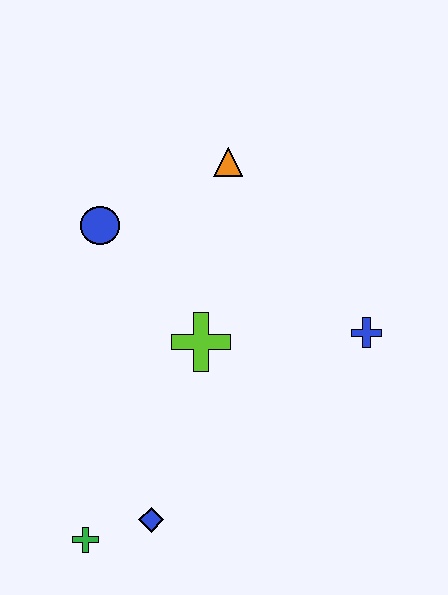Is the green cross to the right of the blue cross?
No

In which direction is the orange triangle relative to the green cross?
The orange triangle is above the green cross.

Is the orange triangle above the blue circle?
Yes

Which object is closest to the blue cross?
The lime cross is closest to the blue cross.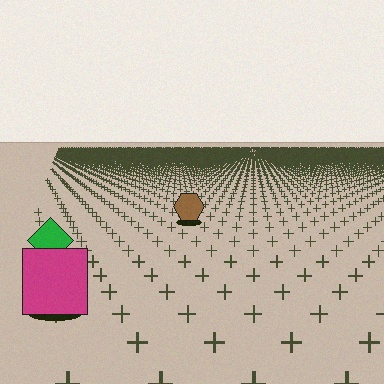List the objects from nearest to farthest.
From nearest to farthest: the magenta square, the green diamond, the brown hexagon.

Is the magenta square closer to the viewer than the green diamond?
Yes. The magenta square is closer — you can tell from the texture gradient: the ground texture is coarser near it.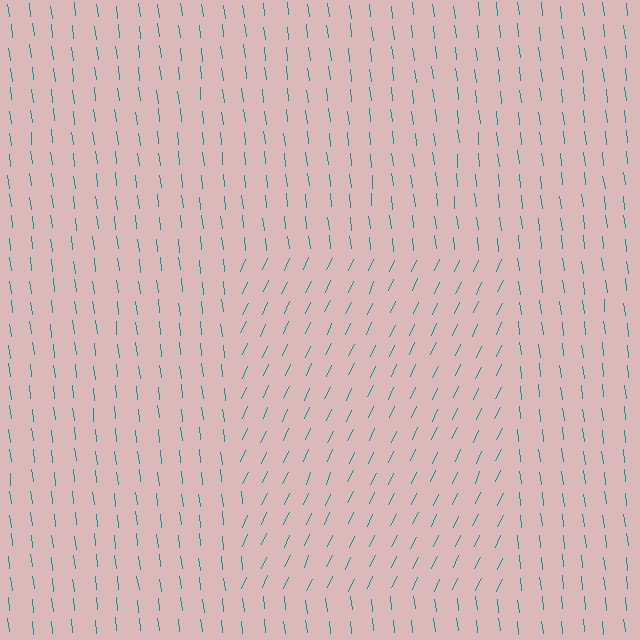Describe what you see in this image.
The image is filled with small teal line segments. A rectangle region in the image has lines oriented differently from the surrounding lines, creating a visible texture boundary.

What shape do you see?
I see a rectangle.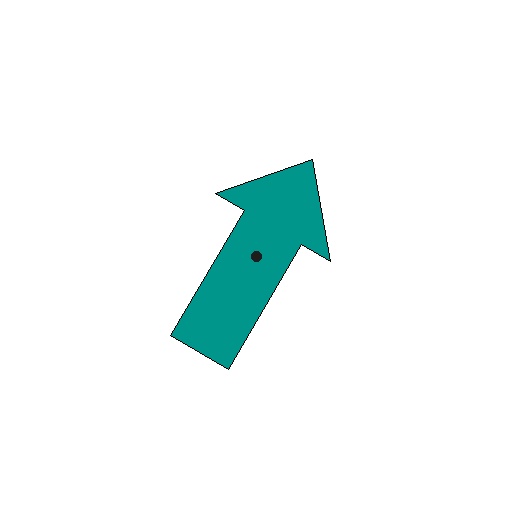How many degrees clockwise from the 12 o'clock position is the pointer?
Approximately 30 degrees.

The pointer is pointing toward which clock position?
Roughly 1 o'clock.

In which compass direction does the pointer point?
Northeast.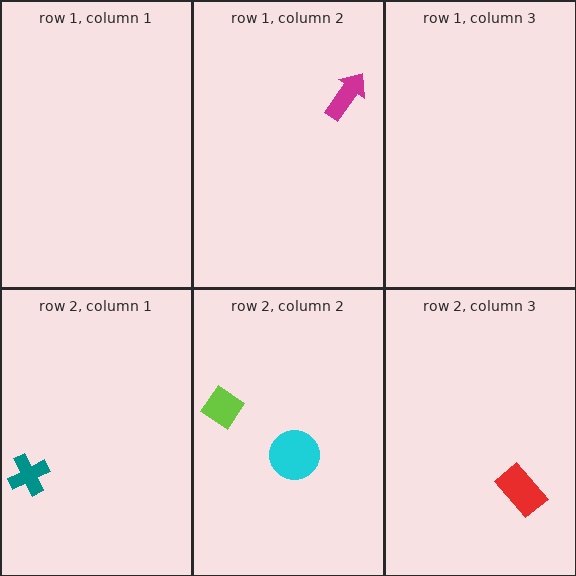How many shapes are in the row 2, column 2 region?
2.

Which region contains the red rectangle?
The row 2, column 3 region.